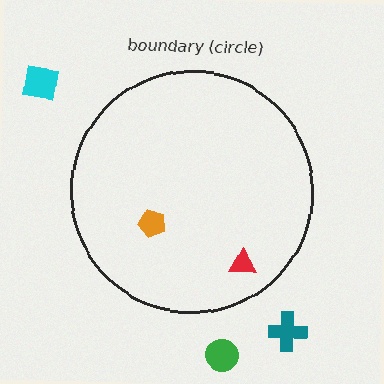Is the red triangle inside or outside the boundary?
Inside.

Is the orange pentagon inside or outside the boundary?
Inside.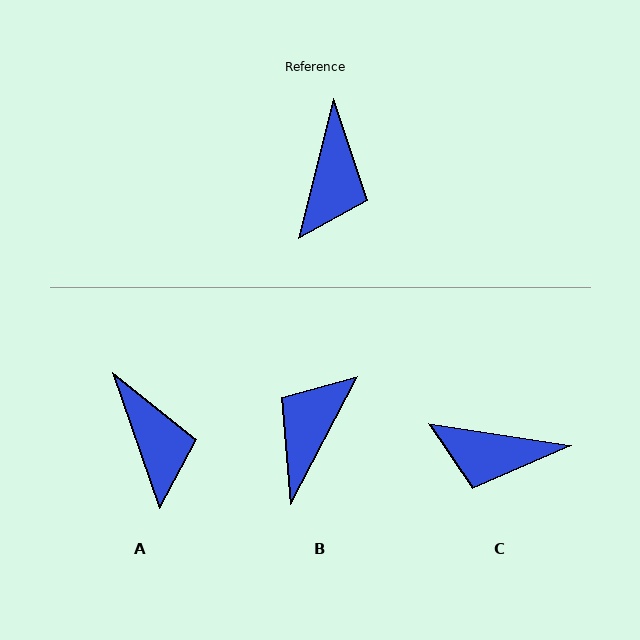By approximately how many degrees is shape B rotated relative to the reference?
Approximately 167 degrees counter-clockwise.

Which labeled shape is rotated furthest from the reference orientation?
B, about 167 degrees away.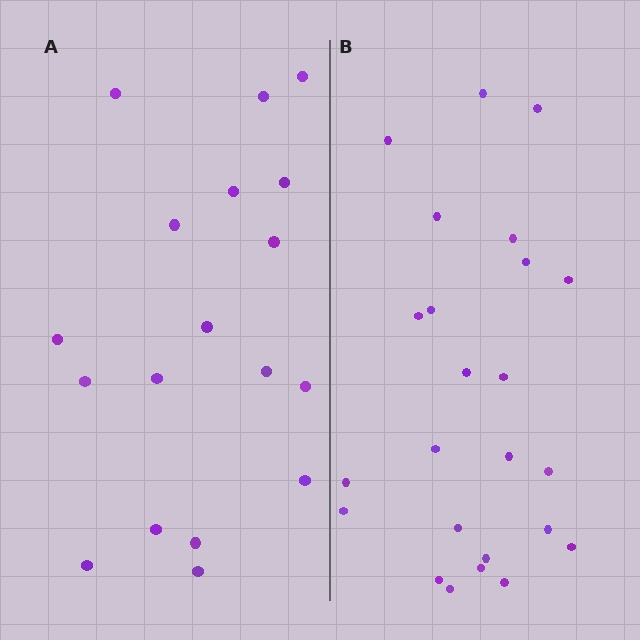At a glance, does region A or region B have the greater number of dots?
Region B (the right region) has more dots.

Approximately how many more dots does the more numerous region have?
Region B has about 6 more dots than region A.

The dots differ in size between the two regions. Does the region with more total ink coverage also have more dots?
No. Region A has more total ink coverage because its dots are larger, but region B actually contains more individual dots. Total area can be misleading — the number of items is what matters here.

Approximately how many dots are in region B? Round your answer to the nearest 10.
About 20 dots. (The exact count is 24, which rounds to 20.)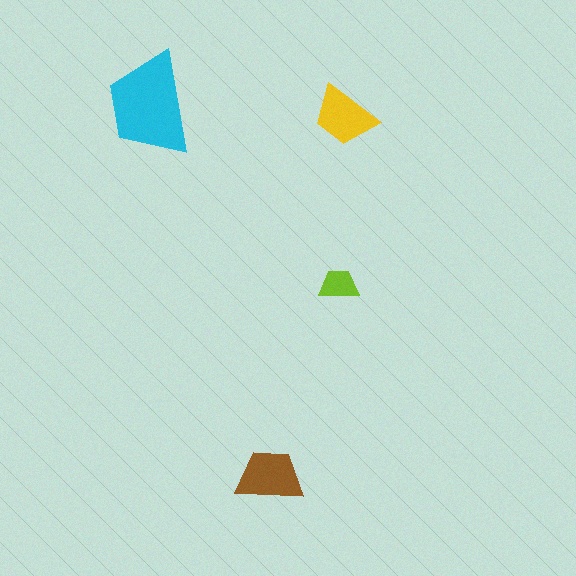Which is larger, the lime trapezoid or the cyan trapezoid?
The cyan one.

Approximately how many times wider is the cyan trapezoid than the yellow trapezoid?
About 1.5 times wider.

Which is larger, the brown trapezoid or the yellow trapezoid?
The brown one.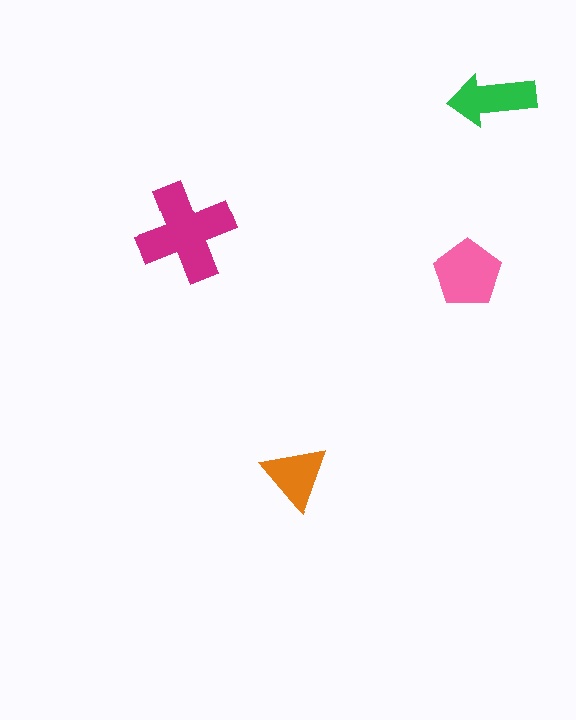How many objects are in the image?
There are 4 objects in the image.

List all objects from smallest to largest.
The orange triangle, the green arrow, the pink pentagon, the magenta cross.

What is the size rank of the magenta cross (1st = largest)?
1st.